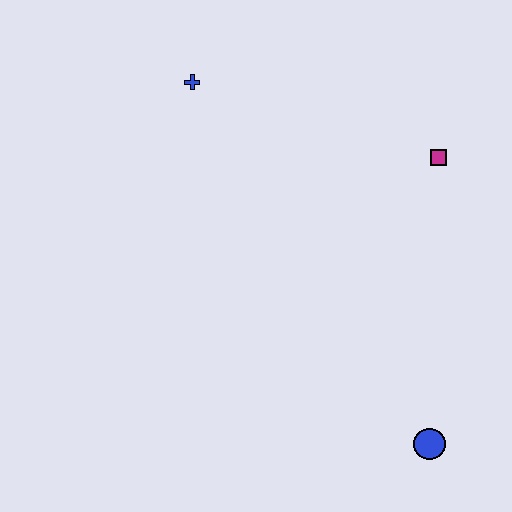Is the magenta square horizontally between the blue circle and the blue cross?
No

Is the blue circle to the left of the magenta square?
Yes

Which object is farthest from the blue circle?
The blue cross is farthest from the blue circle.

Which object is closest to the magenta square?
The blue cross is closest to the magenta square.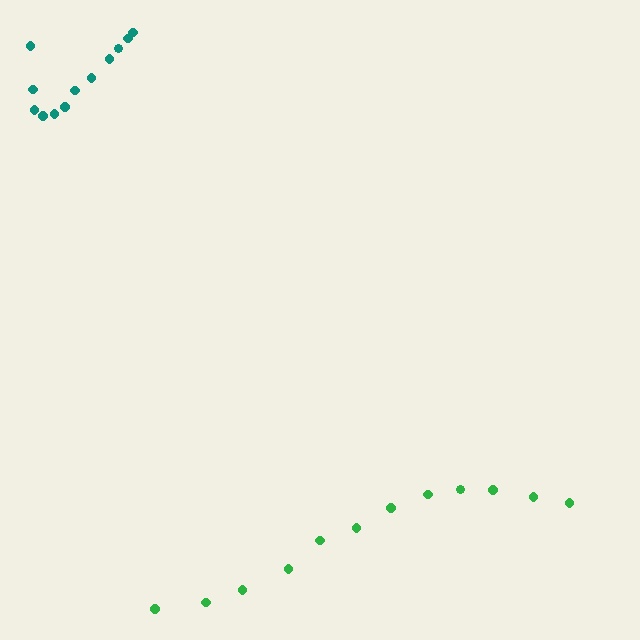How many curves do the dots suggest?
There are 2 distinct paths.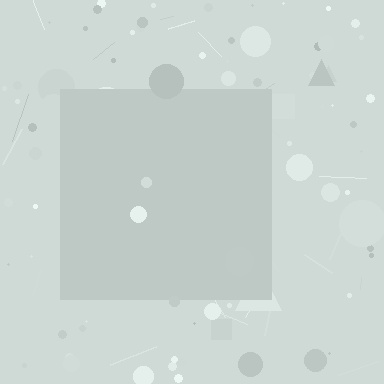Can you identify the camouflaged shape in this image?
The camouflaged shape is a square.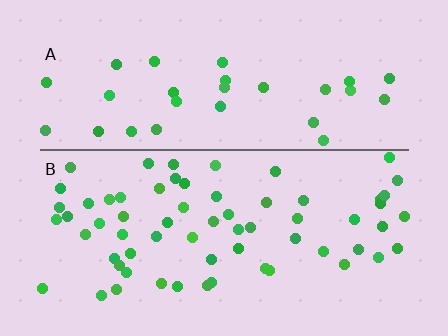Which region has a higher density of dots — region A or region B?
B (the bottom).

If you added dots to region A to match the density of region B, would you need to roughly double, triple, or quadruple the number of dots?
Approximately double.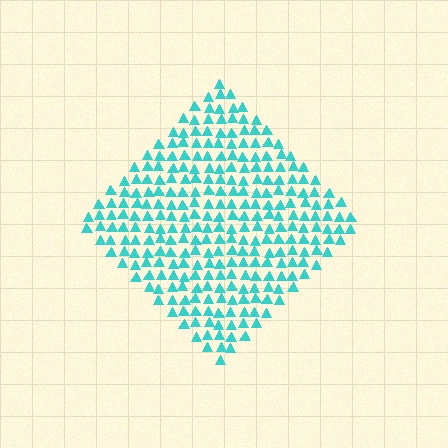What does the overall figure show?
The overall figure shows a diamond.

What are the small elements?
The small elements are triangles.